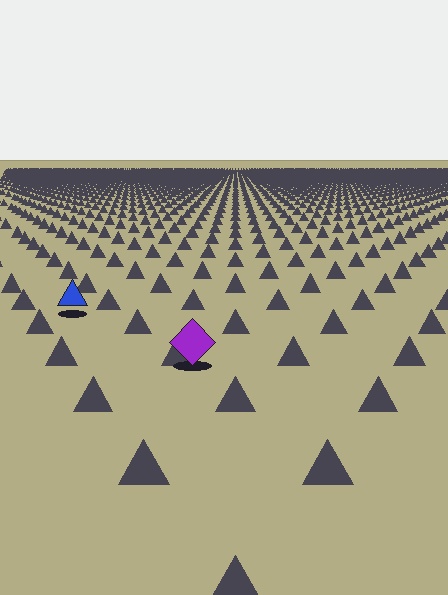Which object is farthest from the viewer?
The blue triangle is farthest from the viewer. It appears smaller and the ground texture around it is denser.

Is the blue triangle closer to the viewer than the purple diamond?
No. The purple diamond is closer — you can tell from the texture gradient: the ground texture is coarser near it.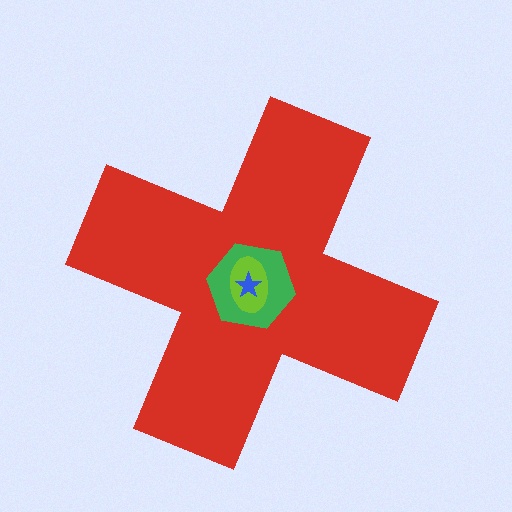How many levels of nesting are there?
4.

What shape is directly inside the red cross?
The green hexagon.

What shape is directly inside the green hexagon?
The lime ellipse.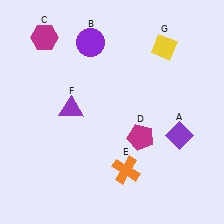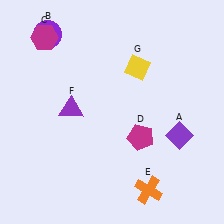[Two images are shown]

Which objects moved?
The objects that moved are: the purple circle (B), the orange cross (E), the yellow diamond (G).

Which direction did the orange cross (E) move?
The orange cross (E) moved right.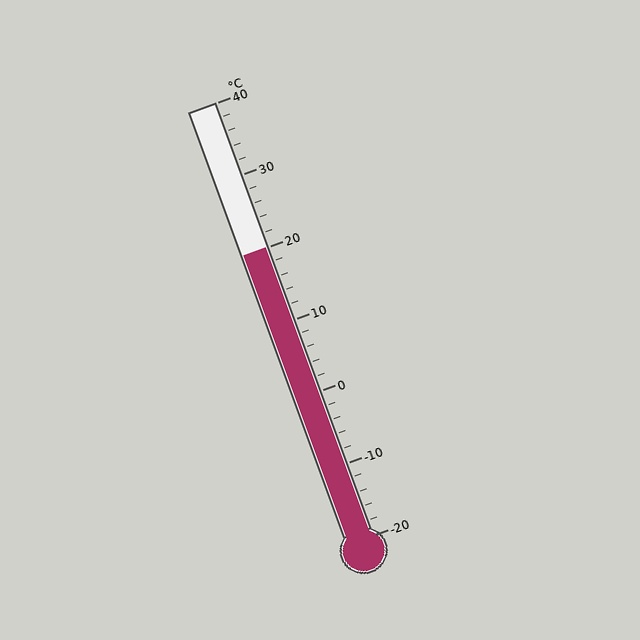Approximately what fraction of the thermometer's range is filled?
The thermometer is filled to approximately 65% of its range.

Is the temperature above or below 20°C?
The temperature is at 20°C.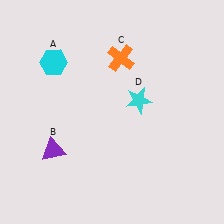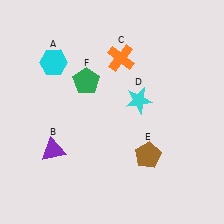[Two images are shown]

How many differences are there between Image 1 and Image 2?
There are 2 differences between the two images.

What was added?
A brown pentagon (E), a green pentagon (F) were added in Image 2.